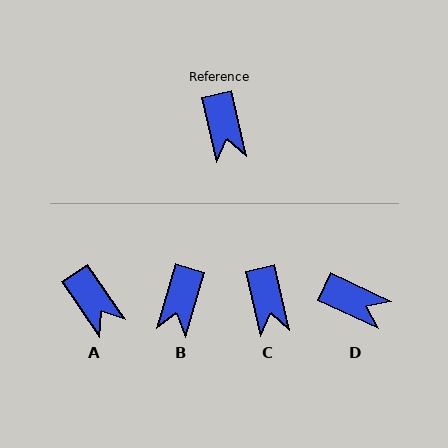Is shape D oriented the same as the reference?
No, it is off by about 52 degrees.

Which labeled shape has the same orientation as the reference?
C.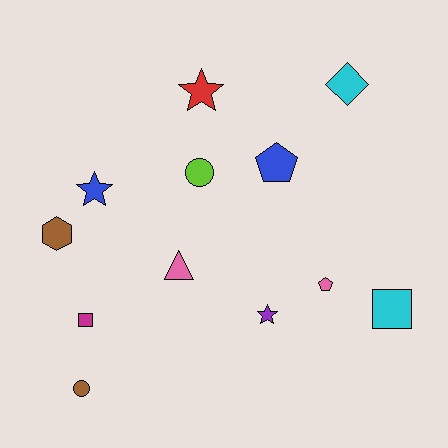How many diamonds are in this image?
There is 1 diamond.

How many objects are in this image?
There are 12 objects.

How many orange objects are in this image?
There are no orange objects.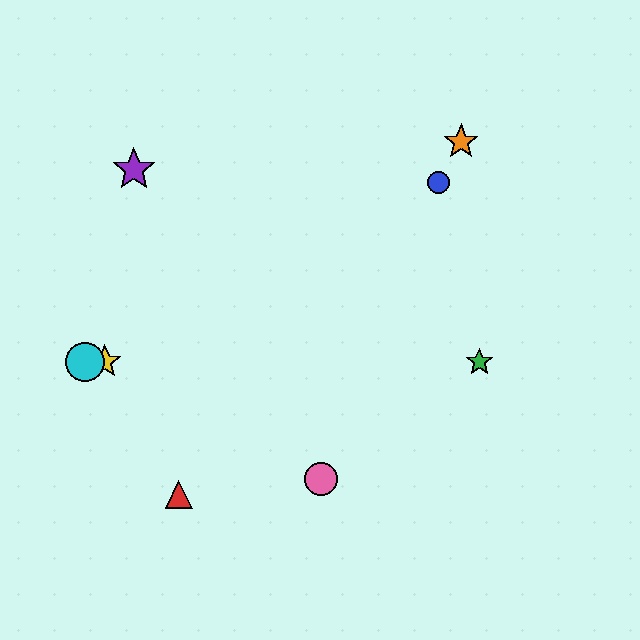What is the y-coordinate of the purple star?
The purple star is at y≈170.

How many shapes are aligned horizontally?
3 shapes (the green star, the yellow star, the cyan circle) are aligned horizontally.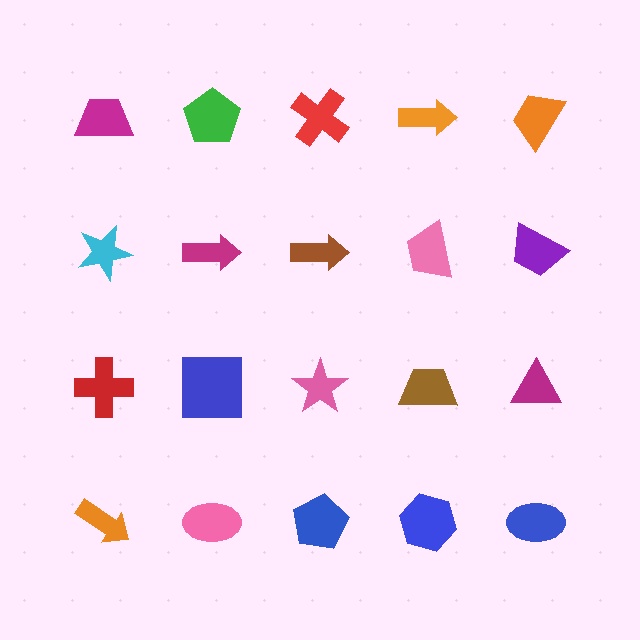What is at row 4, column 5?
A blue ellipse.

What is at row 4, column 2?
A pink ellipse.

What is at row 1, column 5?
An orange trapezoid.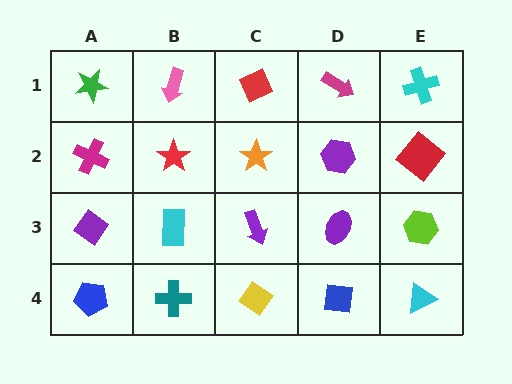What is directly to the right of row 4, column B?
A yellow diamond.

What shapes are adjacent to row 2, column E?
A cyan cross (row 1, column E), a lime hexagon (row 3, column E), a purple hexagon (row 2, column D).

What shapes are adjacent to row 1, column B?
A red star (row 2, column B), a green star (row 1, column A), a red diamond (row 1, column C).